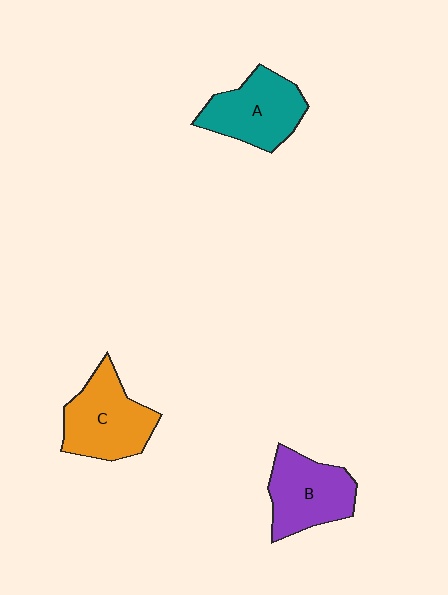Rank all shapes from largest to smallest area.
From largest to smallest: C (orange), A (teal), B (purple).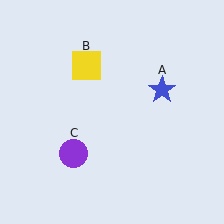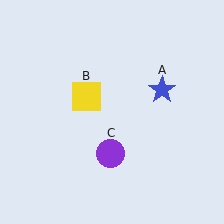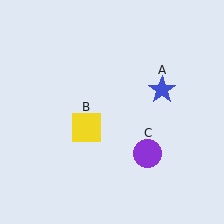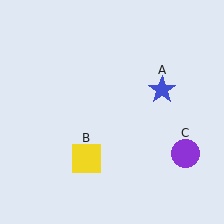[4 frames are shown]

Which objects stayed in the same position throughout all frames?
Blue star (object A) remained stationary.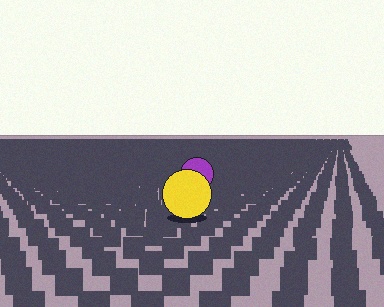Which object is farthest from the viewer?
The purple circle is farthest from the viewer. It appears smaller and the ground texture around it is denser.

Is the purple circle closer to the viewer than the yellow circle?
No. The yellow circle is closer — you can tell from the texture gradient: the ground texture is coarser near it.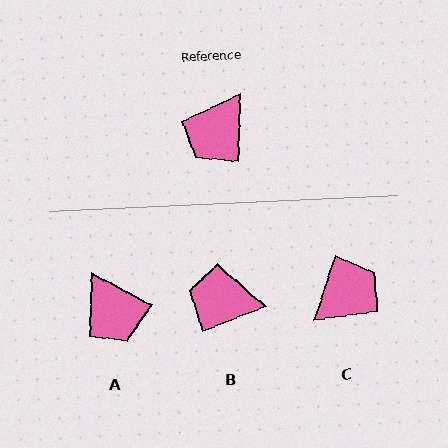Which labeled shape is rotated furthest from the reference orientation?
C, about 163 degrees away.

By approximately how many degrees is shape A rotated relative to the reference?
Approximately 63 degrees counter-clockwise.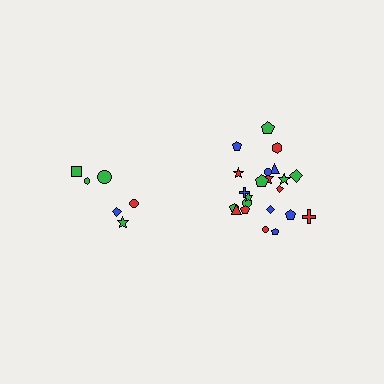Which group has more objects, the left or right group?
The right group.